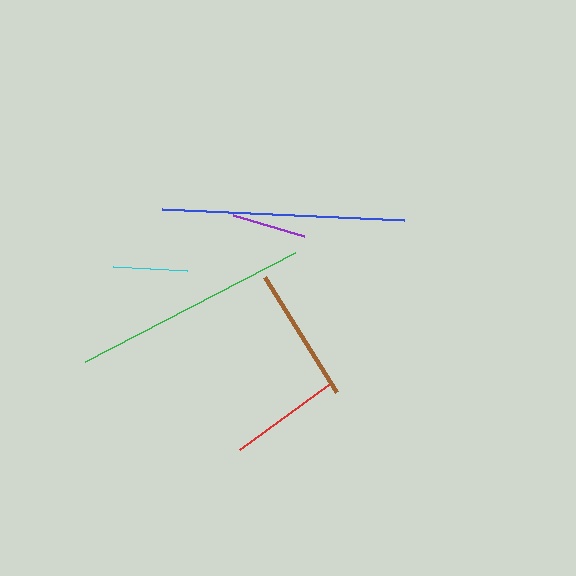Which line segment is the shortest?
The purple line is the shortest at approximately 74 pixels.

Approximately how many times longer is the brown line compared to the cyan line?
The brown line is approximately 1.8 times the length of the cyan line.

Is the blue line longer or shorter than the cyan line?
The blue line is longer than the cyan line.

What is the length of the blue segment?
The blue segment is approximately 242 pixels long.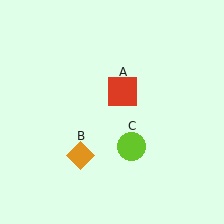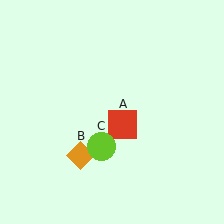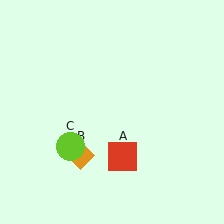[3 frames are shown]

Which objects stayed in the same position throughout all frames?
Orange diamond (object B) remained stationary.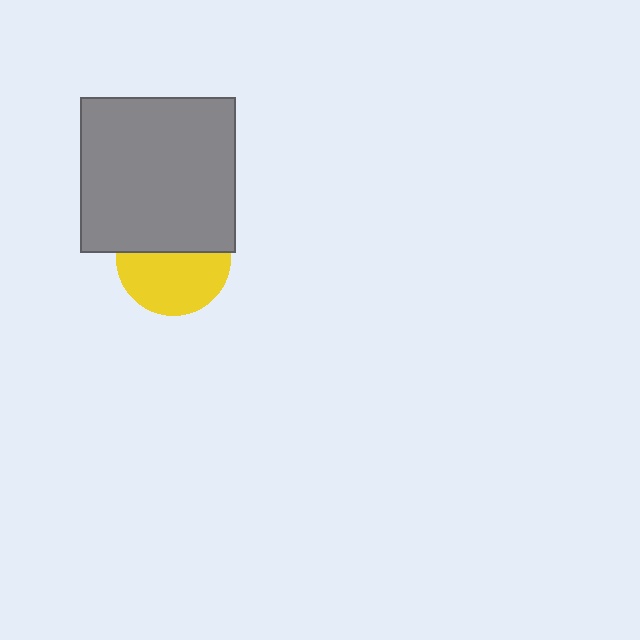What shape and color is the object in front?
The object in front is a gray square.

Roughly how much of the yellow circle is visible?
About half of it is visible (roughly 55%).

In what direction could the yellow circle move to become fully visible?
The yellow circle could move down. That would shift it out from behind the gray square entirely.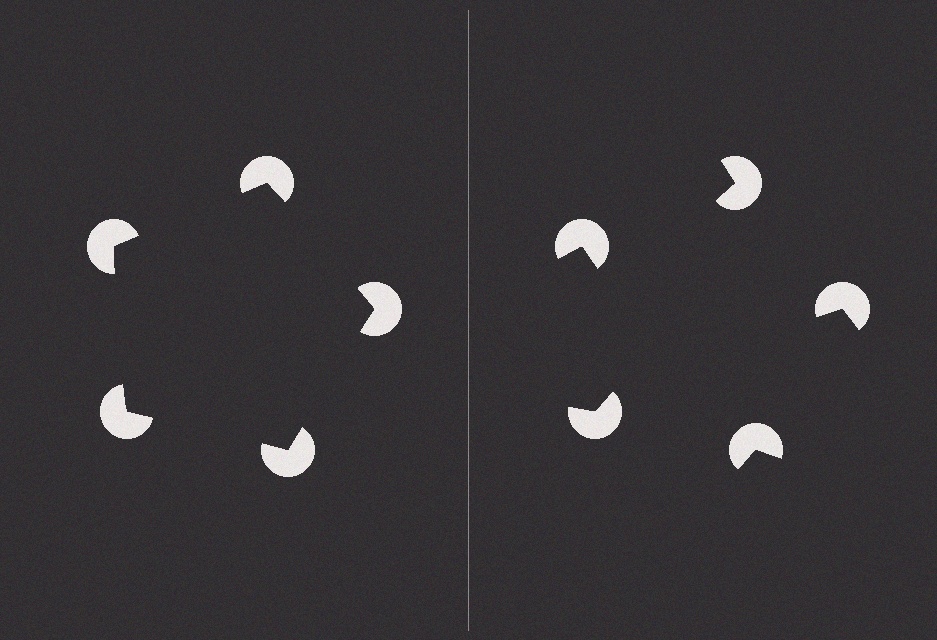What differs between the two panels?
The pac-man discs are positioned identically on both sides; only the wedge orientations differ. On the left they align to a pentagon; on the right they are misaligned.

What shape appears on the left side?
An illusory pentagon.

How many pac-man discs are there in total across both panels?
10 — 5 on each side.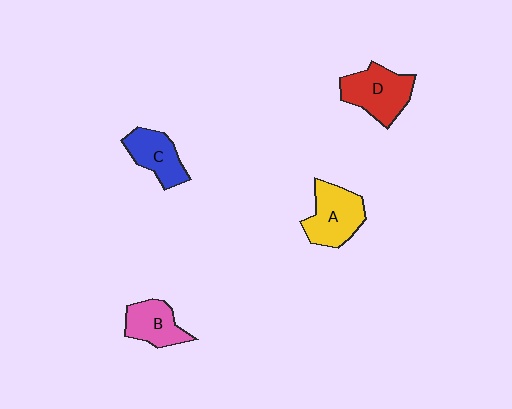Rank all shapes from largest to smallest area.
From largest to smallest: D (red), A (yellow), C (blue), B (pink).